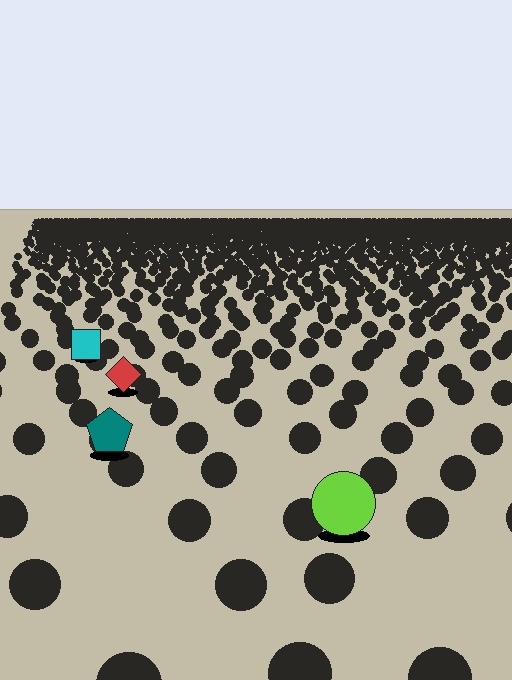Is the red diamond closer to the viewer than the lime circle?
No. The lime circle is closer — you can tell from the texture gradient: the ground texture is coarser near it.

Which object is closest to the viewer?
The lime circle is closest. The texture marks near it are larger and more spread out.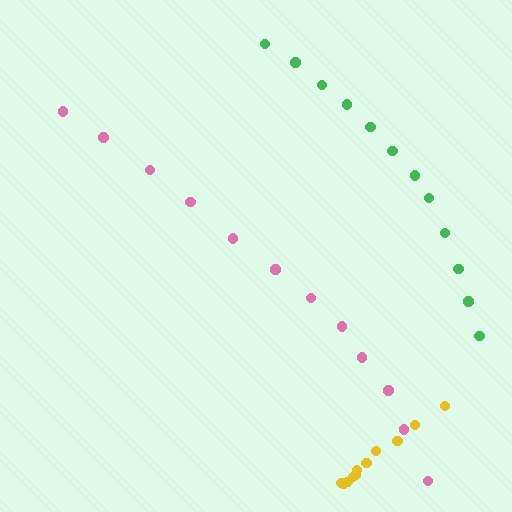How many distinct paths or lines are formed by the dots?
There are 3 distinct paths.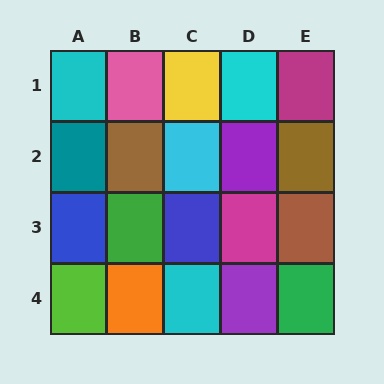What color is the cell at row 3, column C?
Blue.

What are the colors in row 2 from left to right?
Teal, brown, cyan, purple, brown.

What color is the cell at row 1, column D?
Cyan.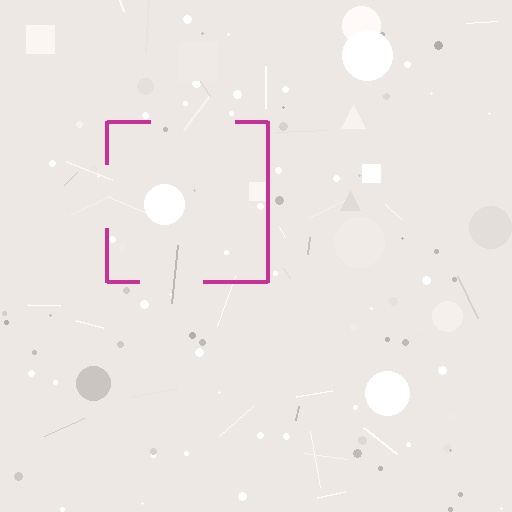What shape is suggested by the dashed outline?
The dashed outline suggests a square.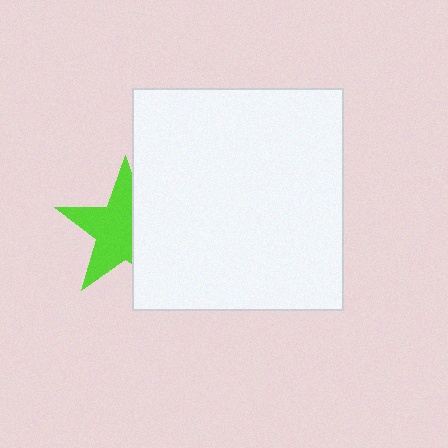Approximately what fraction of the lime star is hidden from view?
Roughly 40% of the lime star is hidden behind the white rectangle.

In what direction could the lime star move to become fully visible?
The lime star could move left. That would shift it out from behind the white rectangle entirely.